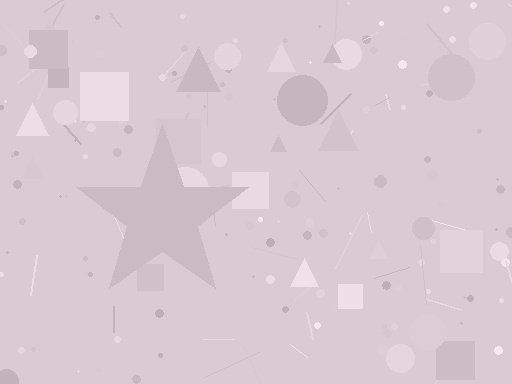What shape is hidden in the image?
A star is hidden in the image.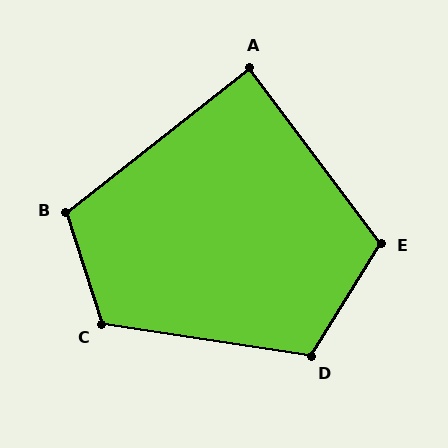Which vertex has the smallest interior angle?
A, at approximately 88 degrees.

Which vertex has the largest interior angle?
C, at approximately 116 degrees.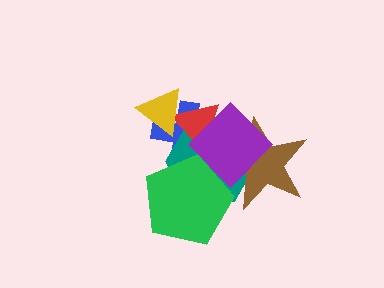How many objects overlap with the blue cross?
5 objects overlap with the blue cross.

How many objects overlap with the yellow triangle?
2 objects overlap with the yellow triangle.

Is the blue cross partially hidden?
Yes, it is partially covered by another shape.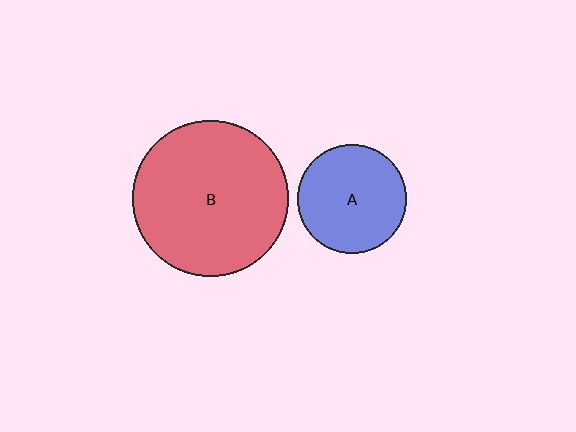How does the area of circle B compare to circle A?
Approximately 2.0 times.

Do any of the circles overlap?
No, none of the circles overlap.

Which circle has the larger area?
Circle B (red).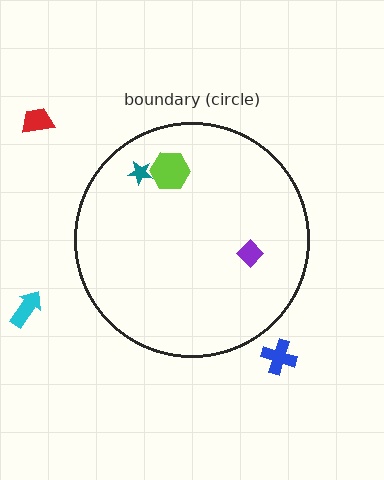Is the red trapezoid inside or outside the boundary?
Outside.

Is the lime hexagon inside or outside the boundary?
Inside.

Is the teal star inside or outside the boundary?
Inside.